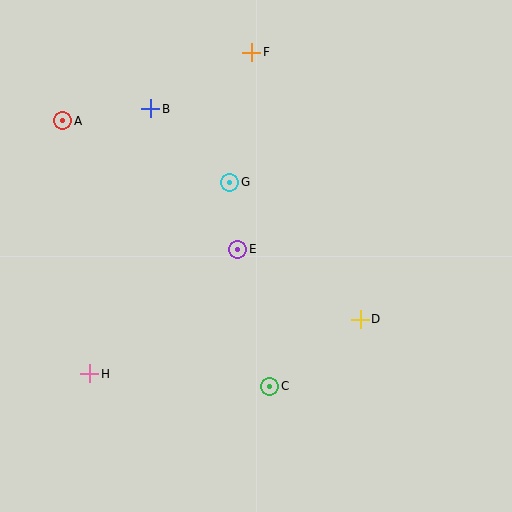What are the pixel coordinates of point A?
Point A is at (63, 121).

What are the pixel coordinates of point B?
Point B is at (151, 109).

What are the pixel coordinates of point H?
Point H is at (89, 374).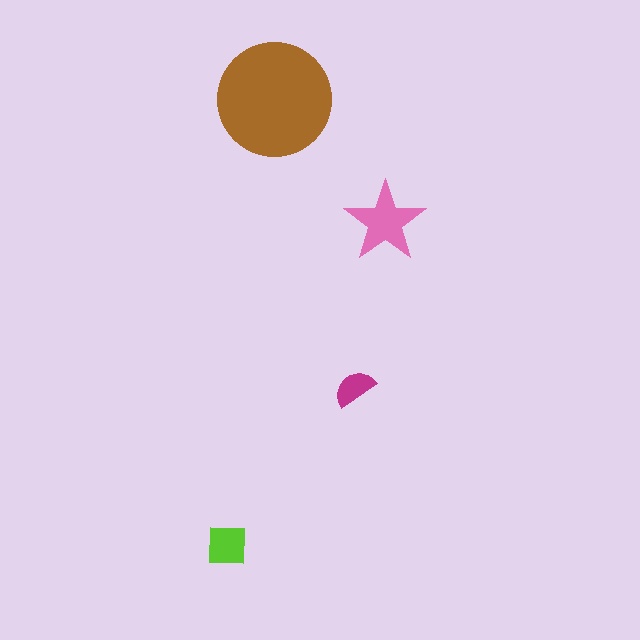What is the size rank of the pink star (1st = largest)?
2nd.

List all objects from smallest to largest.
The magenta semicircle, the lime square, the pink star, the brown circle.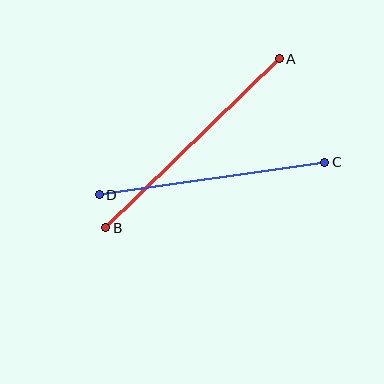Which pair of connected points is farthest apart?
Points A and B are farthest apart.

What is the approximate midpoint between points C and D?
The midpoint is at approximately (212, 179) pixels.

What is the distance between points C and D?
The distance is approximately 228 pixels.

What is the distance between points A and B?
The distance is approximately 242 pixels.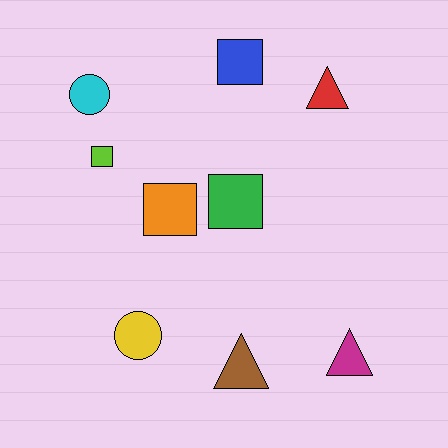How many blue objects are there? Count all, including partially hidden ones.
There is 1 blue object.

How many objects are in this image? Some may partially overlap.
There are 9 objects.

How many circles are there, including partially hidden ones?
There are 2 circles.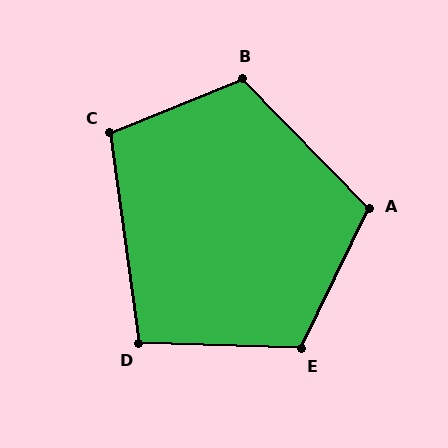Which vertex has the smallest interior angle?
D, at approximately 100 degrees.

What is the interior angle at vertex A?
Approximately 110 degrees (obtuse).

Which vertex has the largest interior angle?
E, at approximately 114 degrees.